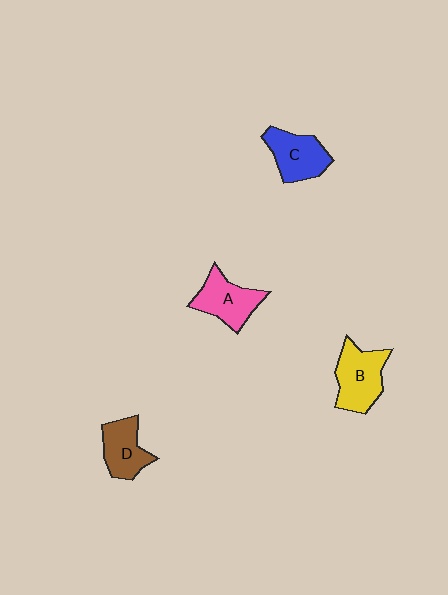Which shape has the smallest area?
Shape D (brown).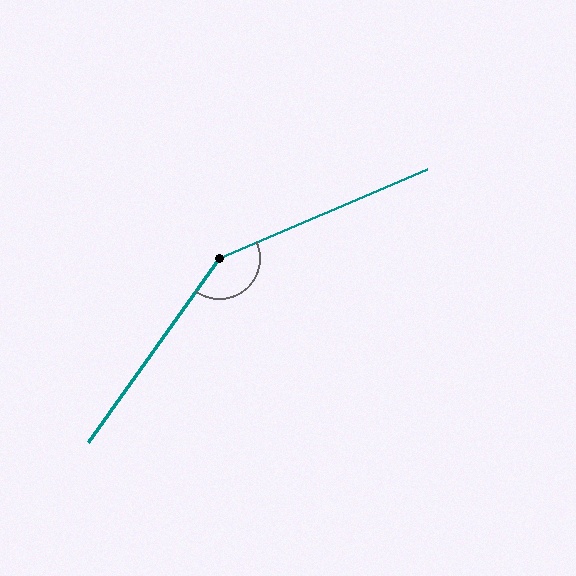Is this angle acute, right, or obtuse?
It is obtuse.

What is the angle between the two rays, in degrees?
Approximately 148 degrees.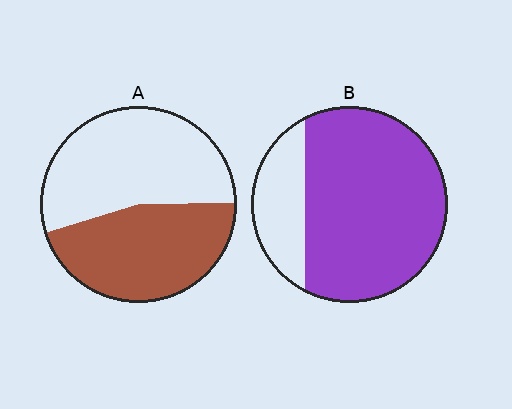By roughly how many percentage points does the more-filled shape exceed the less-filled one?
By roughly 30 percentage points (B over A).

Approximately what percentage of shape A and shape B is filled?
A is approximately 45% and B is approximately 80%.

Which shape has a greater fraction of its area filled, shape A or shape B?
Shape B.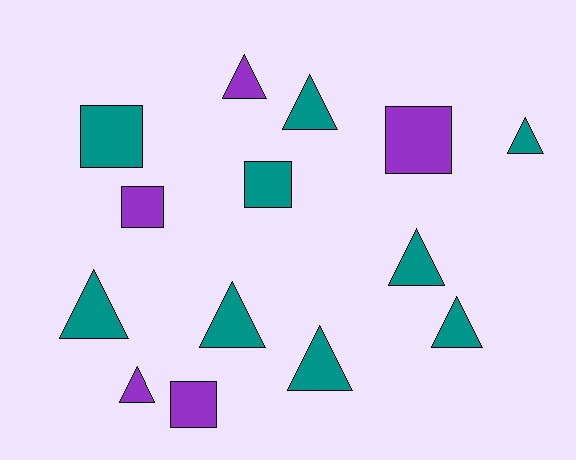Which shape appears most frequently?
Triangle, with 9 objects.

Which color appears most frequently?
Teal, with 9 objects.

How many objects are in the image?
There are 14 objects.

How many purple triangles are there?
There are 2 purple triangles.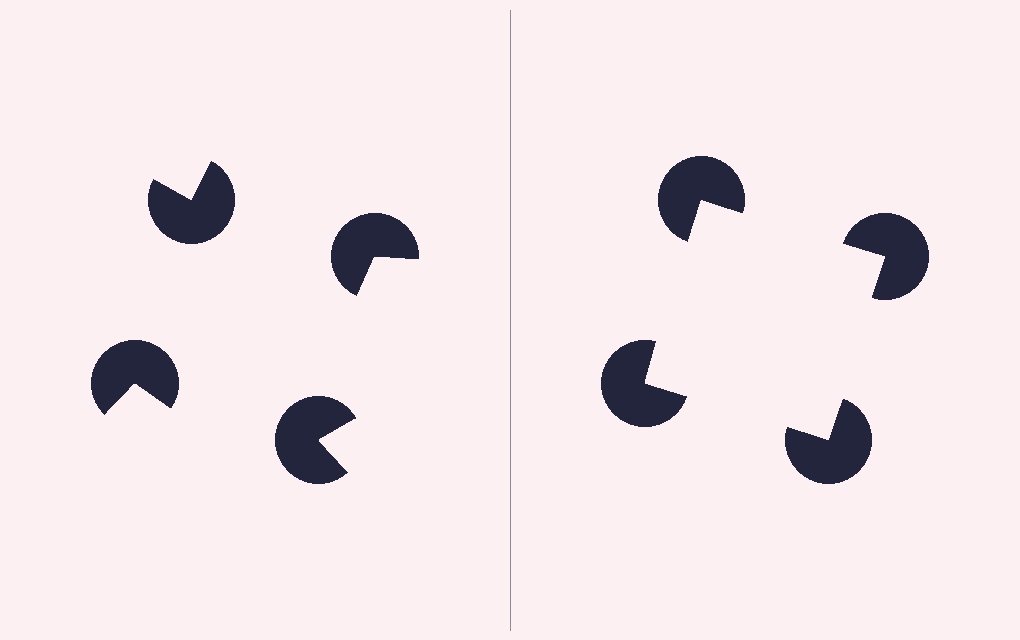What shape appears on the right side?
An illusory square.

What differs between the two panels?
The pac-man discs are positioned identically on both sides; only the wedge orientations differ. On the right they align to a square; on the left they are misaligned.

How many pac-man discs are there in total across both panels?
8 — 4 on each side.